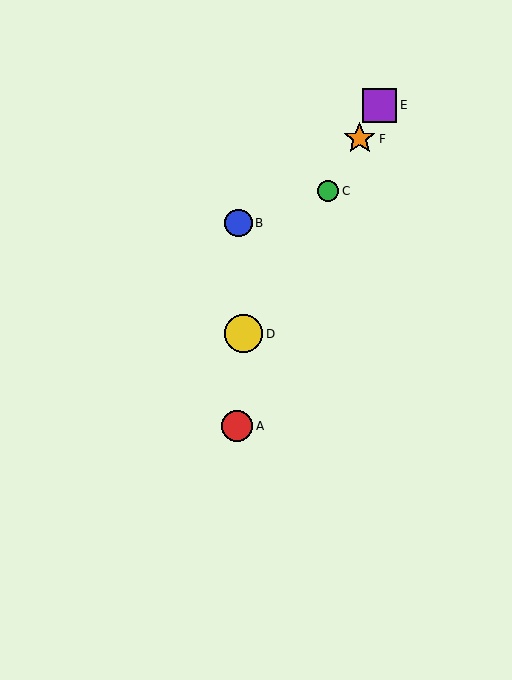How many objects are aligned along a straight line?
4 objects (C, D, E, F) are aligned along a straight line.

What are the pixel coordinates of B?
Object B is at (238, 223).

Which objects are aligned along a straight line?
Objects C, D, E, F are aligned along a straight line.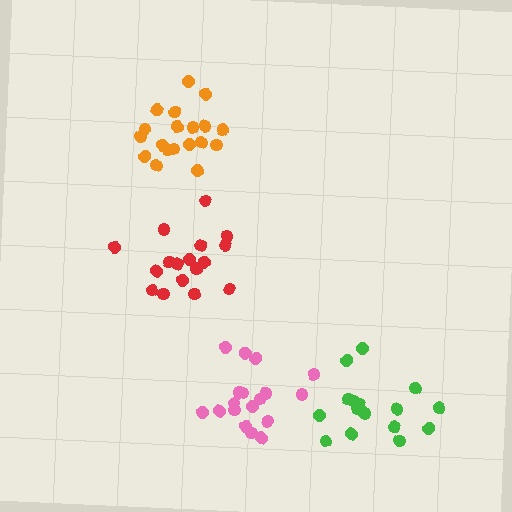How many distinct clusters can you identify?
There are 4 distinct clusters.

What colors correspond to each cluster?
The clusters are colored: pink, red, orange, green.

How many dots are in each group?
Group 1: 18 dots, Group 2: 18 dots, Group 3: 20 dots, Group 4: 17 dots (73 total).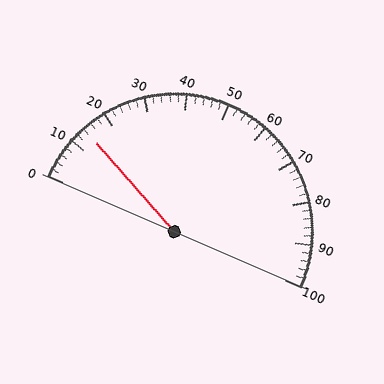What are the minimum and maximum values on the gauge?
The gauge ranges from 0 to 100.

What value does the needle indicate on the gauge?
The needle indicates approximately 14.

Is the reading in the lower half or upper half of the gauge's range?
The reading is in the lower half of the range (0 to 100).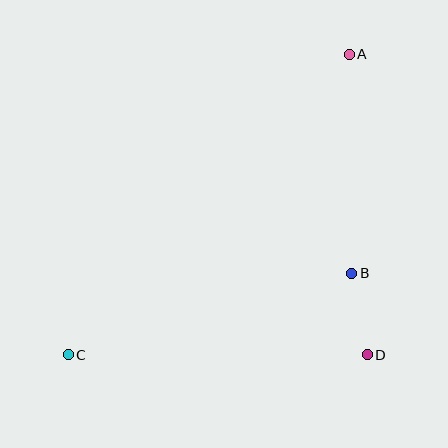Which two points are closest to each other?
Points B and D are closest to each other.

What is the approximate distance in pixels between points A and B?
The distance between A and B is approximately 219 pixels.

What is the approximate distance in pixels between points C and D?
The distance between C and D is approximately 299 pixels.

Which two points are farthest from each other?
Points A and C are farthest from each other.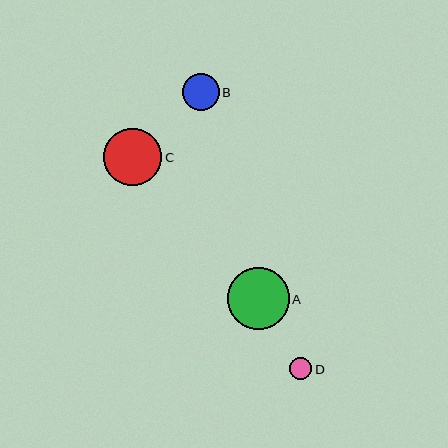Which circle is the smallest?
Circle D is the smallest with a size of approximately 22 pixels.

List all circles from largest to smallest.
From largest to smallest: A, C, B, D.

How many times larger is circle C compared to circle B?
Circle C is approximately 1.6 times the size of circle B.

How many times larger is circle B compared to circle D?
Circle B is approximately 1.7 times the size of circle D.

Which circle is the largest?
Circle A is the largest with a size of approximately 62 pixels.